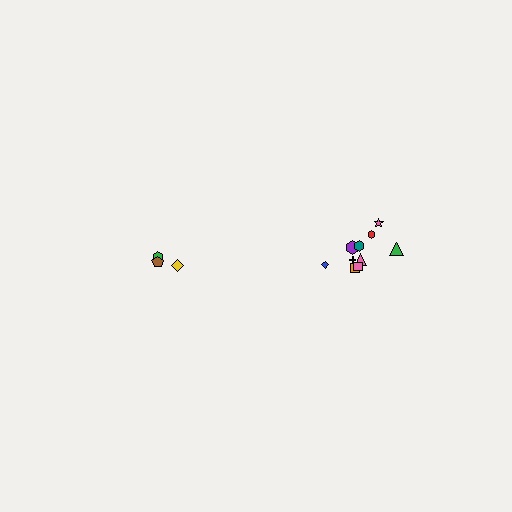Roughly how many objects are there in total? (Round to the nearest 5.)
Roughly 15 objects in total.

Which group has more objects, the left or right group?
The right group.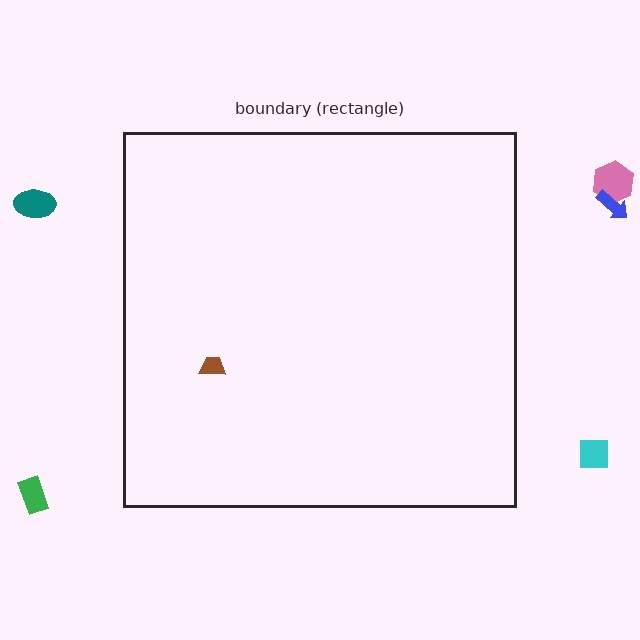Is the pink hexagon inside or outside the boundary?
Outside.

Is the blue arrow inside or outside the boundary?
Outside.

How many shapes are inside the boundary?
1 inside, 5 outside.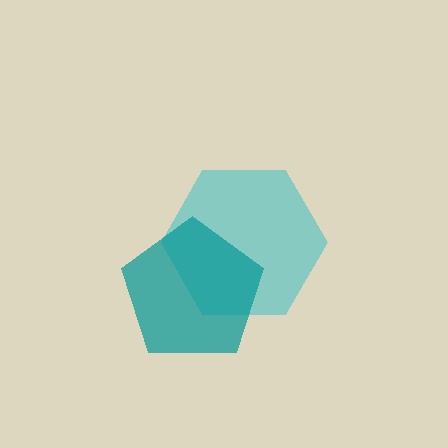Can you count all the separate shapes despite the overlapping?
Yes, there are 2 separate shapes.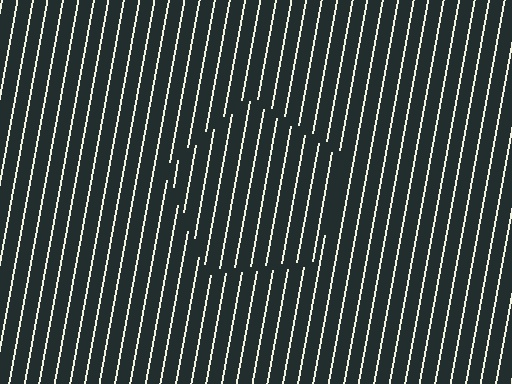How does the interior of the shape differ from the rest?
The interior of the shape contains the same grating, shifted by half a period — the contour is defined by the phase discontinuity where line-ends from the inner and outer gratings abut.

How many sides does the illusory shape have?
5 sides — the line-ends trace a pentagon.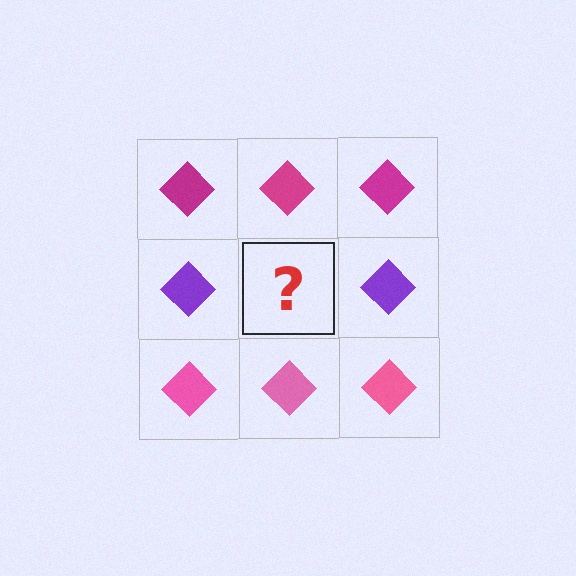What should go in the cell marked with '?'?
The missing cell should contain a purple diamond.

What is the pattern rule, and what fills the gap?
The rule is that each row has a consistent color. The gap should be filled with a purple diamond.